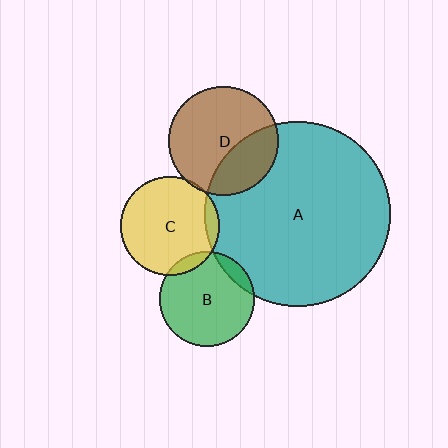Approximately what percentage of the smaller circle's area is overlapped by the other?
Approximately 5%.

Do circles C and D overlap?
Yes.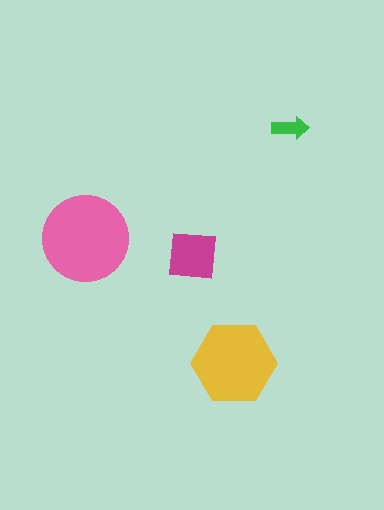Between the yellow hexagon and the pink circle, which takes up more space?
The pink circle.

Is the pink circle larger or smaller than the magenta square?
Larger.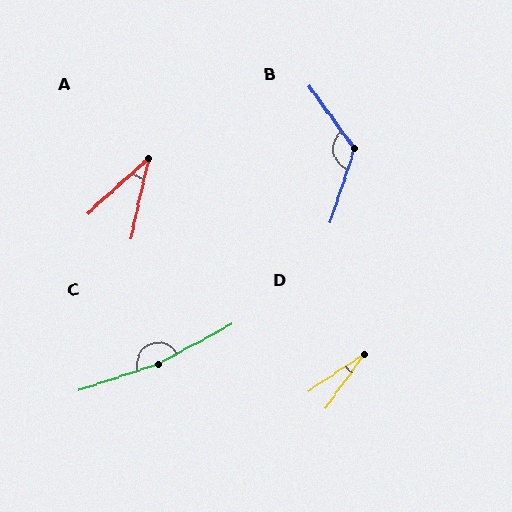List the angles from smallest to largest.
D (21°), A (35°), B (126°), C (170°).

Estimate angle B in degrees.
Approximately 126 degrees.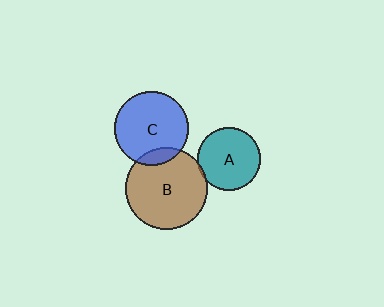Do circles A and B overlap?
Yes.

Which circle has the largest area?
Circle B (brown).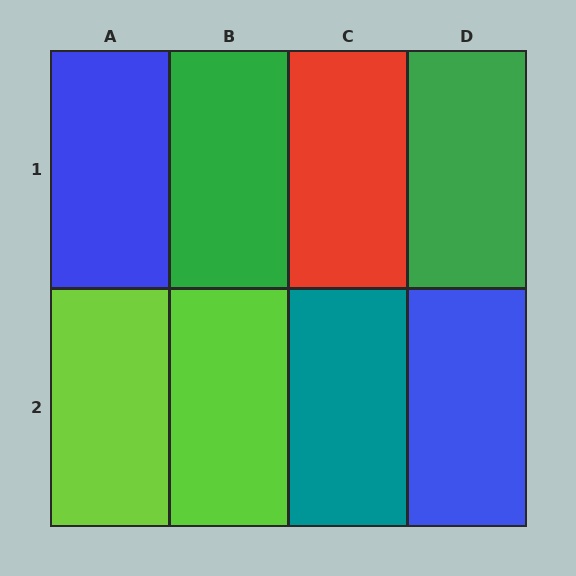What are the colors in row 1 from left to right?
Blue, green, red, green.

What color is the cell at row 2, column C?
Teal.